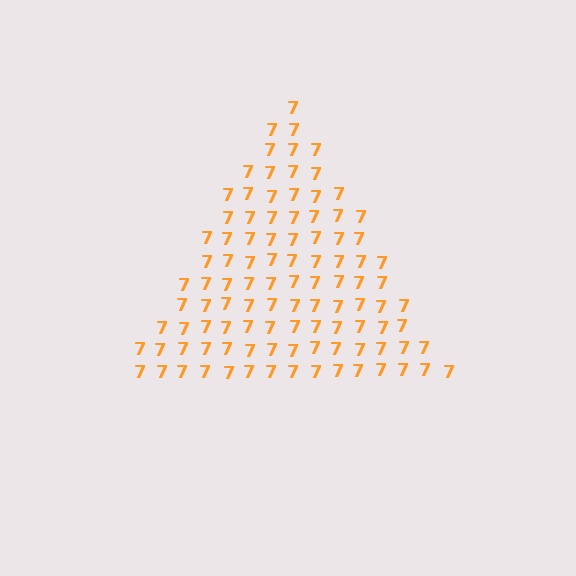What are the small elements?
The small elements are digit 7's.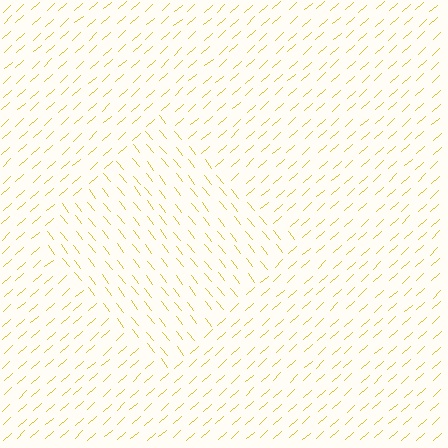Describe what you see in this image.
The image is filled with small yellow line segments. A diamond region in the image has lines oriented differently from the surrounding lines, creating a visible texture boundary.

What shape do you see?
I see a diamond.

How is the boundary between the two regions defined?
The boundary is defined purely by a change in line orientation (approximately 86 degrees difference). All lines are the same color and thickness.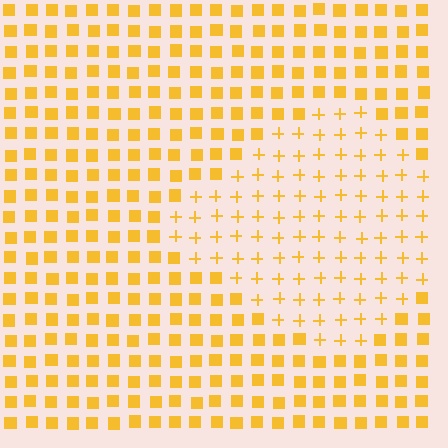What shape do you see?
I see a diamond.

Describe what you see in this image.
The image is filled with small yellow elements arranged in a uniform grid. A diamond-shaped region contains plus signs, while the surrounding area contains squares. The boundary is defined purely by the change in element shape.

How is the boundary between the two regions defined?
The boundary is defined by a change in element shape: plus signs inside vs. squares outside. All elements share the same color and spacing.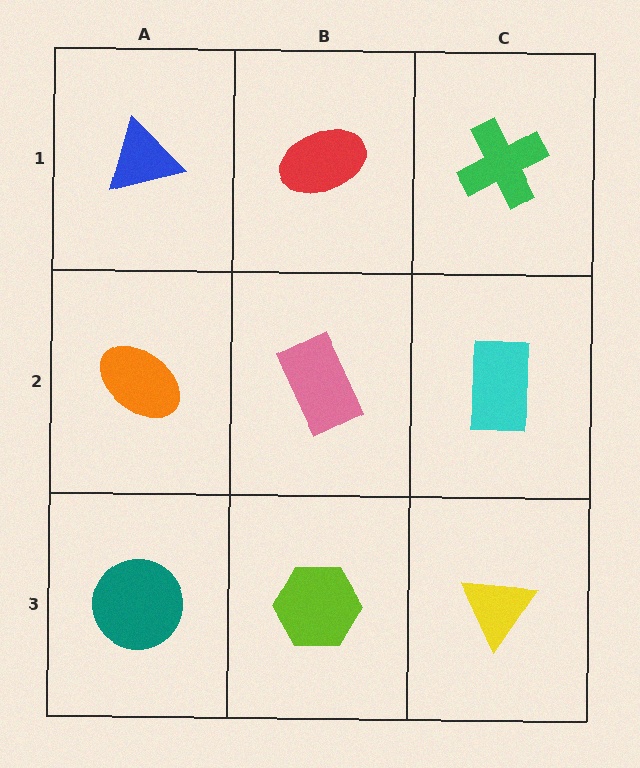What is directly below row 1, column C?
A cyan rectangle.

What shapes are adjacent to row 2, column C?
A green cross (row 1, column C), a yellow triangle (row 3, column C), a pink rectangle (row 2, column B).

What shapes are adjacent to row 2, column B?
A red ellipse (row 1, column B), a lime hexagon (row 3, column B), an orange ellipse (row 2, column A), a cyan rectangle (row 2, column C).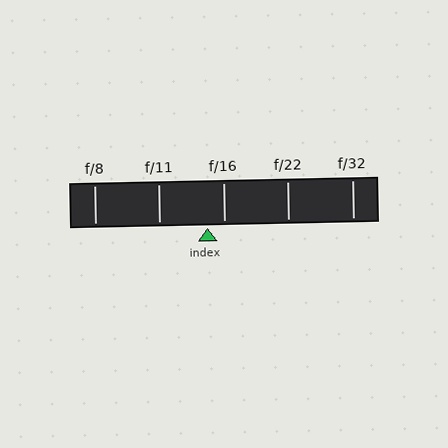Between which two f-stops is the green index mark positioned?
The index mark is between f/11 and f/16.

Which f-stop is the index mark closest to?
The index mark is closest to f/16.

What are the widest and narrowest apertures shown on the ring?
The widest aperture shown is f/8 and the narrowest is f/32.